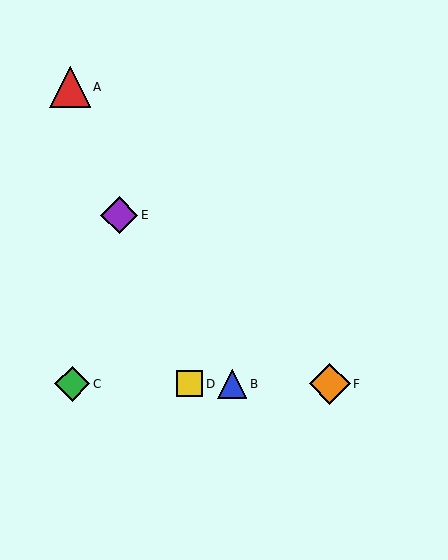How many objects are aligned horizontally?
4 objects (B, C, D, F) are aligned horizontally.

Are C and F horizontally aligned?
Yes, both are at y≈384.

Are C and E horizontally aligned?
No, C is at y≈384 and E is at y≈215.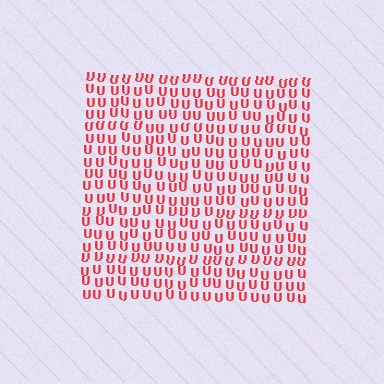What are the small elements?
The small elements are letter U's.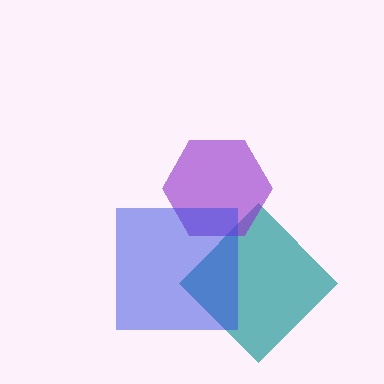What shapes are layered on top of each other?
The layered shapes are: a teal diamond, a purple hexagon, a blue square.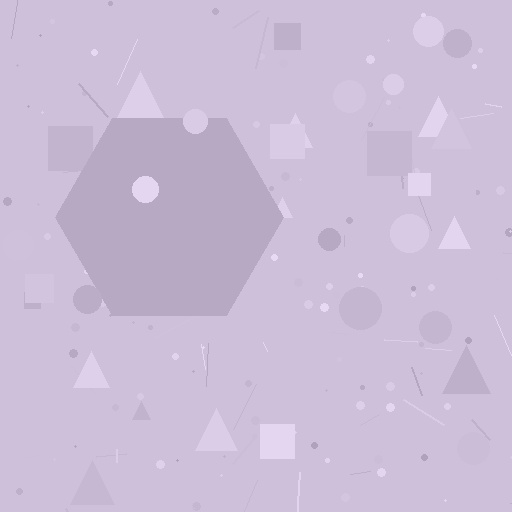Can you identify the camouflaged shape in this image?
The camouflaged shape is a hexagon.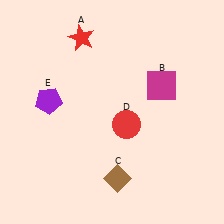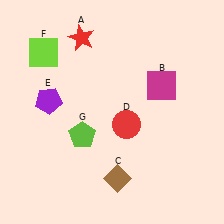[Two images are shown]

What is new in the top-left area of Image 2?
A lime square (F) was added in the top-left area of Image 2.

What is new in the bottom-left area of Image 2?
A lime pentagon (G) was added in the bottom-left area of Image 2.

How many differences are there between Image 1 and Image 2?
There are 2 differences between the two images.